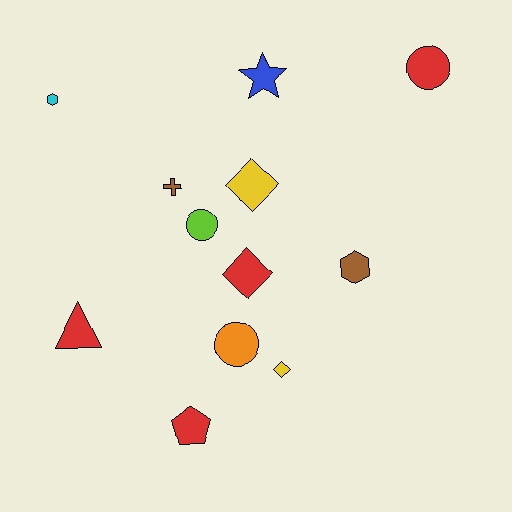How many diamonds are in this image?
There are 3 diamonds.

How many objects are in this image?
There are 12 objects.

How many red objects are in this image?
There are 4 red objects.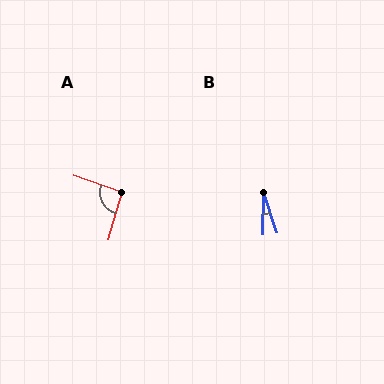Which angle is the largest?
A, at approximately 94 degrees.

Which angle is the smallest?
B, at approximately 19 degrees.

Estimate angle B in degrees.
Approximately 19 degrees.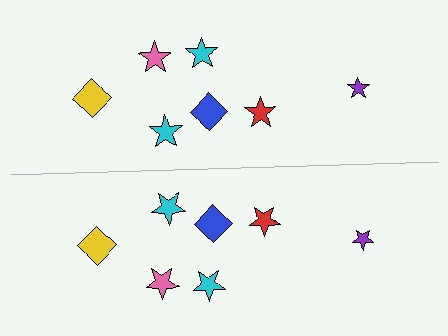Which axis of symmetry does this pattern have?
The pattern has a horizontal axis of symmetry running through the center of the image.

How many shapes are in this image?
There are 14 shapes in this image.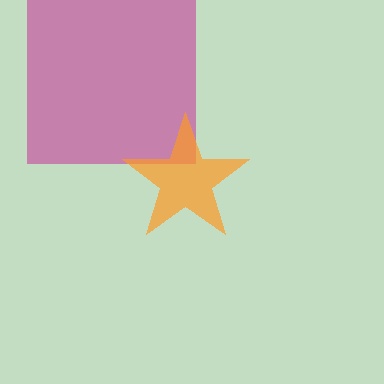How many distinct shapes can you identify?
There are 2 distinct shapes: a magenta square, an orange star.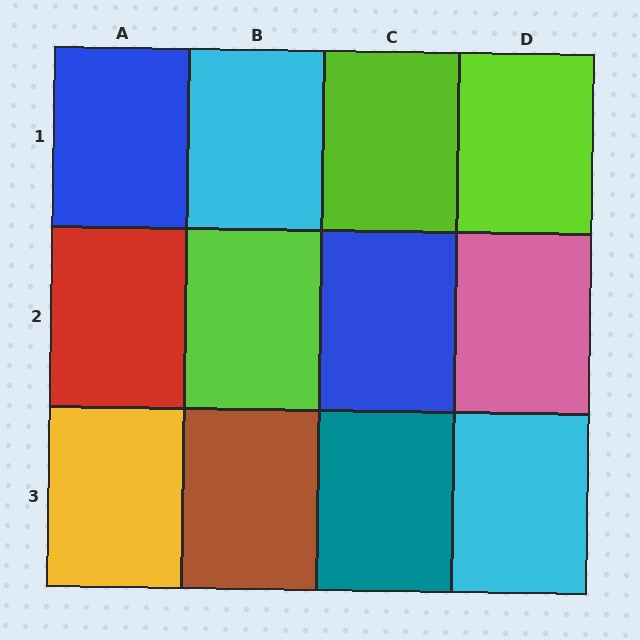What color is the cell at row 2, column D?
Pink.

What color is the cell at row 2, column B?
Lime.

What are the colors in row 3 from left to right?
Yellow, brown, teal, cyan.